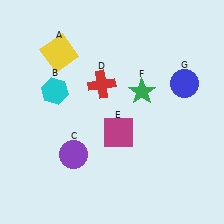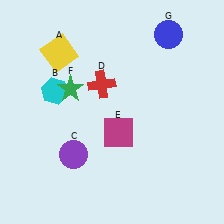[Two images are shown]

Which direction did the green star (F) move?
The green star (F) moved left.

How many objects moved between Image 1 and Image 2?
2 objects moved between the two images.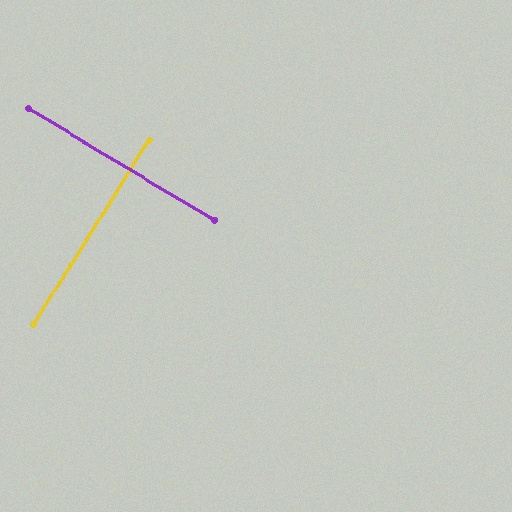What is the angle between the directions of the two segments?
Approximately 89 degrees.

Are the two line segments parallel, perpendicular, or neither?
Perpendicular — they meet at approximately 89°.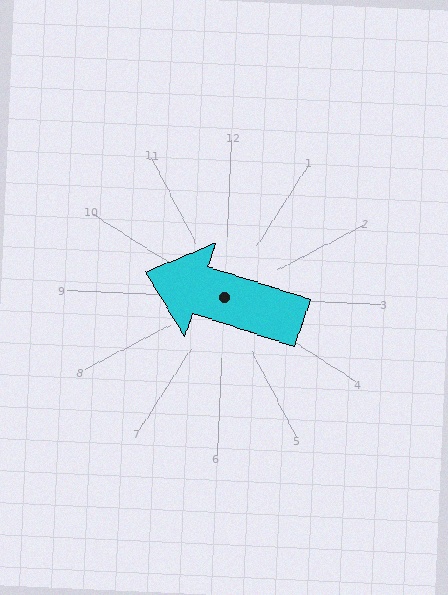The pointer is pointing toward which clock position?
Roughly 10 o'clock.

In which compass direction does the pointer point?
West.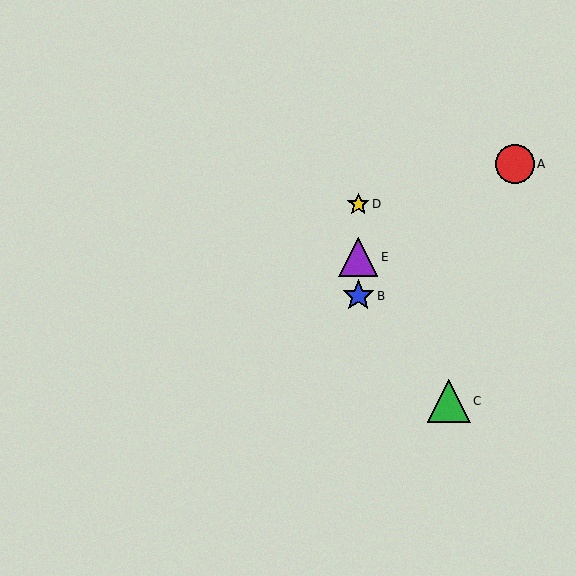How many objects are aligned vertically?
3 objects (B, D, E) are aligned vertically.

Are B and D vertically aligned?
Yes, both are at x≈358.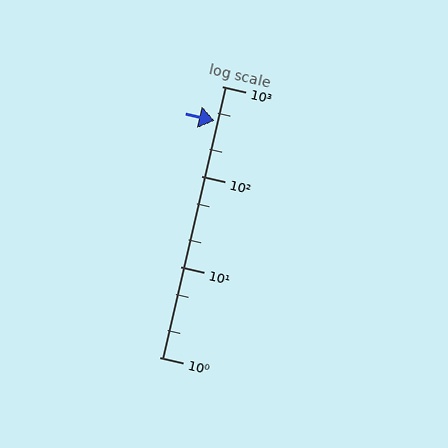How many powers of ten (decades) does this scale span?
The scale spans 3 decades, from 1 to 1000.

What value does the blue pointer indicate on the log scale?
The pointer indicates approximately 410.